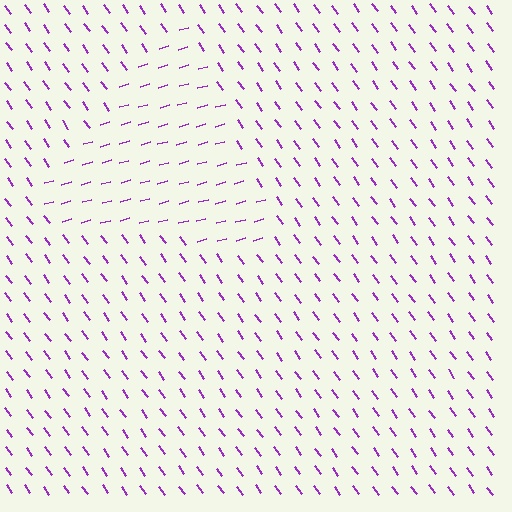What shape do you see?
I see a triangle.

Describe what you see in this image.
The image is filled with small purple line segments. A triangle region in the image has lines oriented differently from the surrounding lines, creating a visible texture boundary.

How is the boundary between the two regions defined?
The boundary is defined purely by a change in line orientation (approximately 70 degrees difference). All lines are the same color and thickness.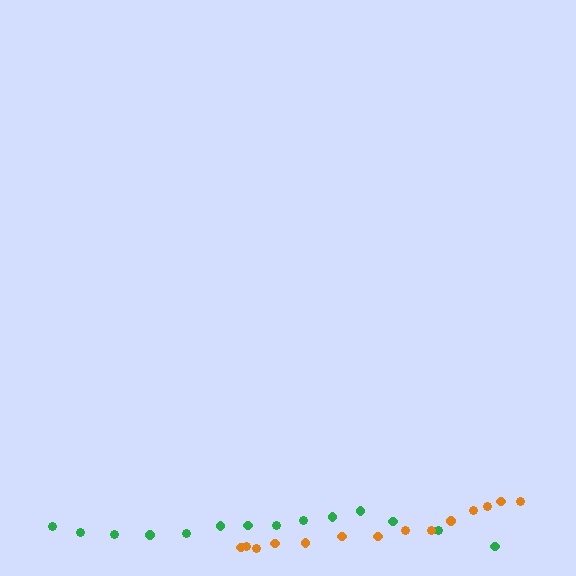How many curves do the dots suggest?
There are 2 distinct paths.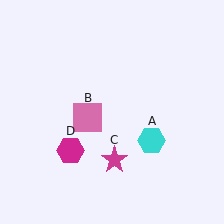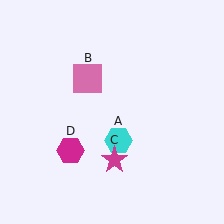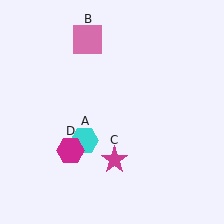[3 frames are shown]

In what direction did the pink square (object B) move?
The pink square (object B) moved up.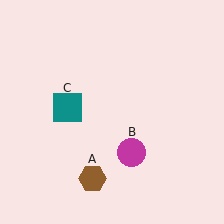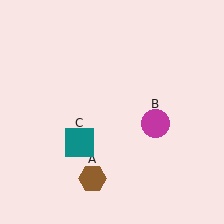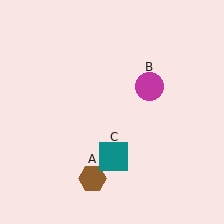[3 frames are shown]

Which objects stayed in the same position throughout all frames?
Brown hexagon (object A) remained stationary.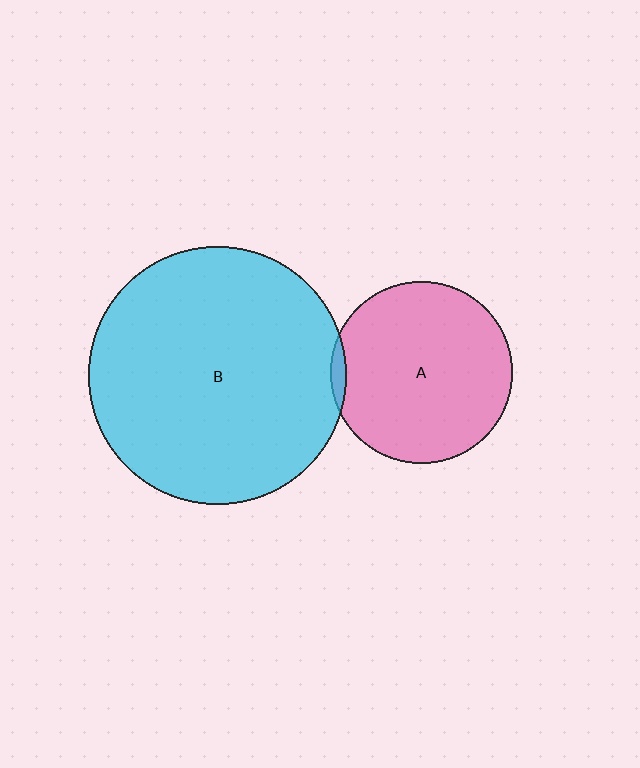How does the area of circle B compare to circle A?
Approximately 2.0 times.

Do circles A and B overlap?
Yes.